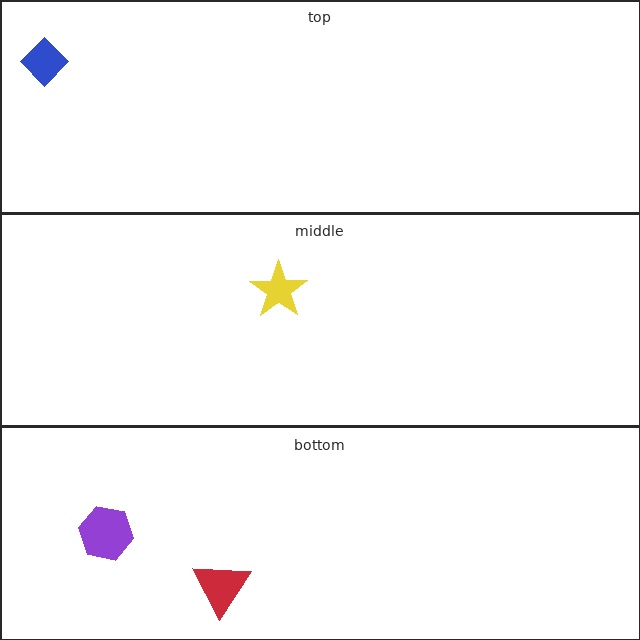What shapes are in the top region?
The blue diamond.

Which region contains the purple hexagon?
The bottom region.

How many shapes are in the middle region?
1.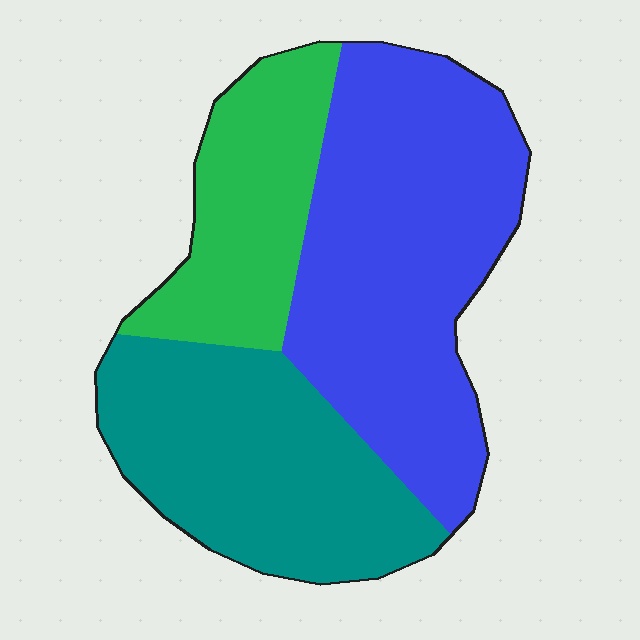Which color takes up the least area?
Green, at roughly 20%.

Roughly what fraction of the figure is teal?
Teal covers around 35% of the figure.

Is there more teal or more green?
Teal.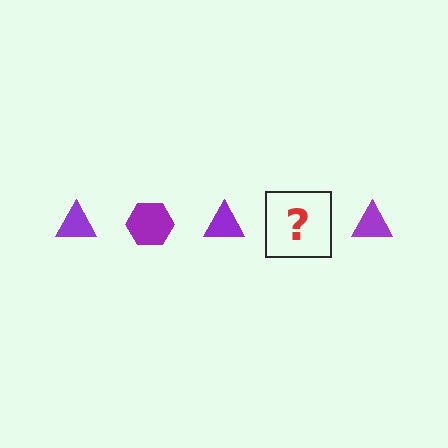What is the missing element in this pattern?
The missing element is a purple hexagon.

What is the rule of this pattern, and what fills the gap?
The rule is that the pattern cycles through triangle, hexagon shapes in purple. The gap should be filled with a purple hexagon.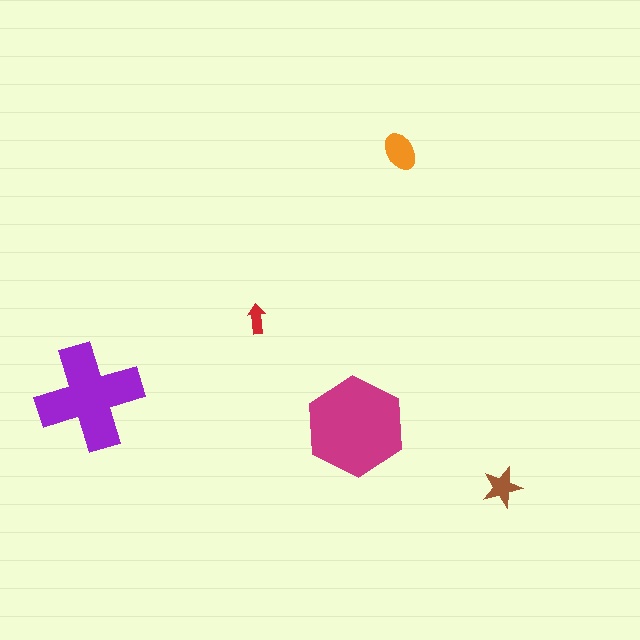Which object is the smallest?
The red arrow.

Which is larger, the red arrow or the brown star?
The brown star.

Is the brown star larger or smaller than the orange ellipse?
Smaller.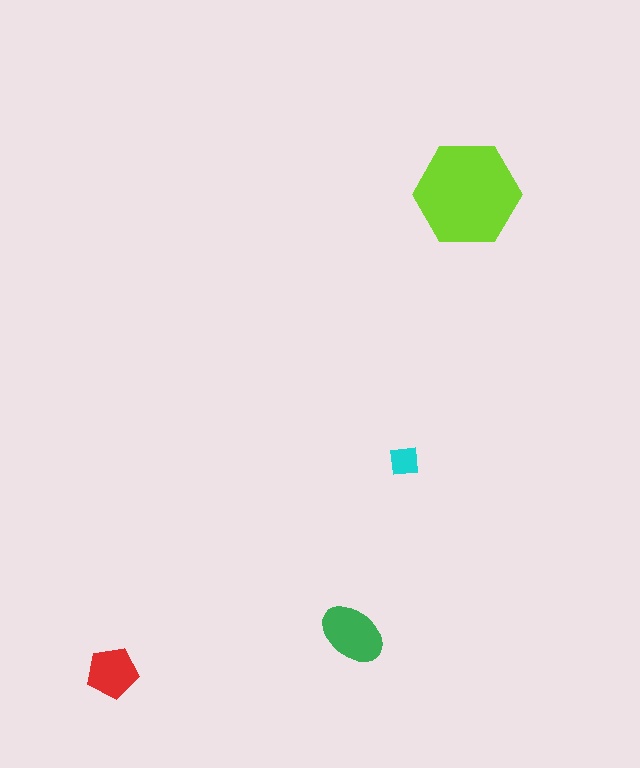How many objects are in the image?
There are 4 objects in the image.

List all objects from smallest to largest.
The cyan square, the red pentagon, the green ellipse, the lime hexagon.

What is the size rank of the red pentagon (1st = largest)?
3rd.